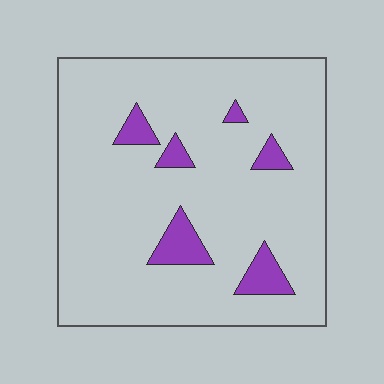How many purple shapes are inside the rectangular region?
6.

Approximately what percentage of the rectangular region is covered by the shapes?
Approximately 10%.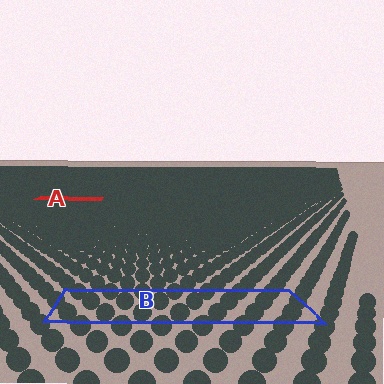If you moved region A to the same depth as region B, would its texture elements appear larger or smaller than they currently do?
They would appear larger. At a closer depth, the same texture elements are projected at a bigger on-screen size.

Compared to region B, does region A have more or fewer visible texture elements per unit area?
Region A has more texture elements per unit area — they are packed more densely because it is farther away.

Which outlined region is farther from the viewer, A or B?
Region A is farther from the viewer — the texture elements inside it appear smaller and more densely packed.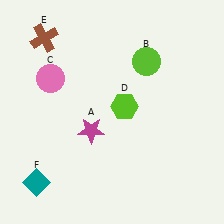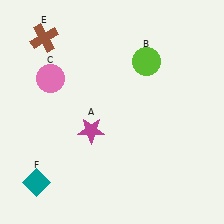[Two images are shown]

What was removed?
The lime hexagon (D) was removed in Image 2.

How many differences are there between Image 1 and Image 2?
There is 1 difference between the two images.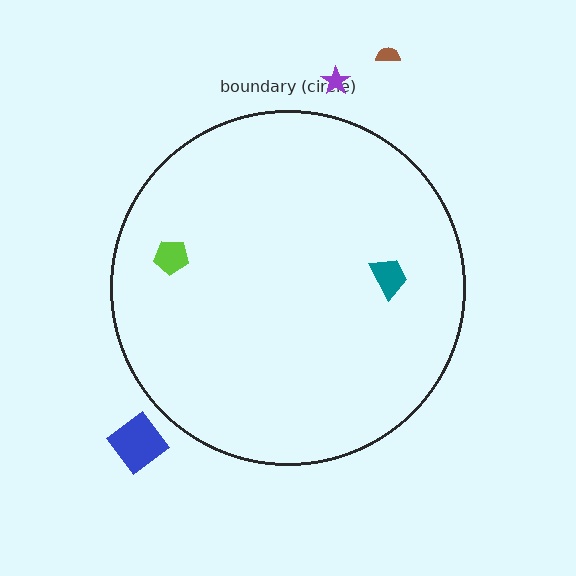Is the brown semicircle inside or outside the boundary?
Outside.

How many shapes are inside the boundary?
2 inside, 3 outside.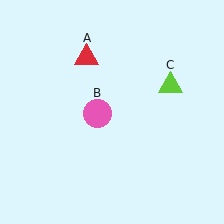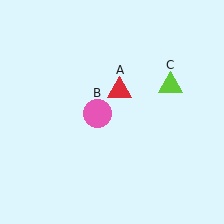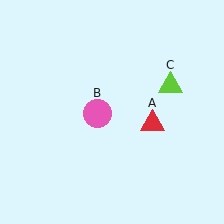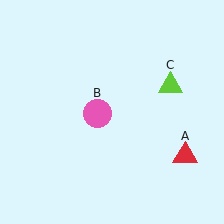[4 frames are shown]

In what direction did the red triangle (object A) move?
The red triangle (object A) moved down and to the right.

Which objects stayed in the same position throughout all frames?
Pink circle (object B) and lime triangle (object C) remained stationary.